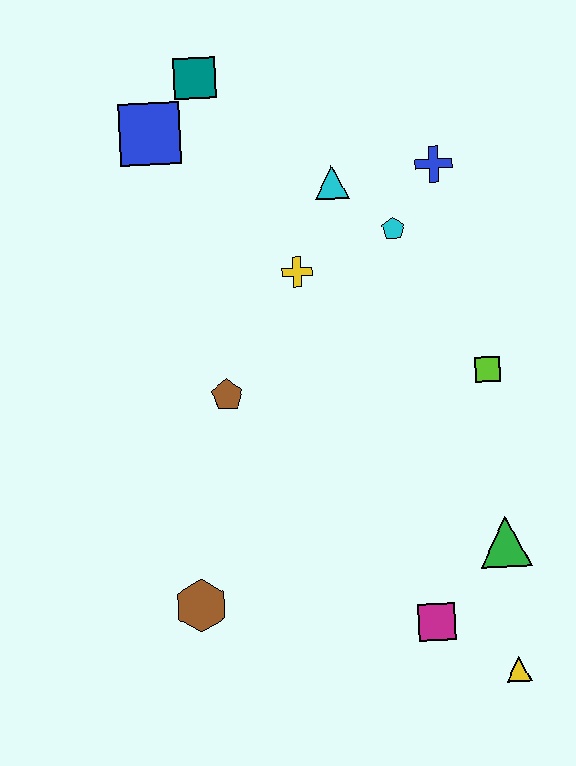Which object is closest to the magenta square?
The yellow triangle is closest to the magenta square.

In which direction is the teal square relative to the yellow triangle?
The teal square is above the yellow triangle.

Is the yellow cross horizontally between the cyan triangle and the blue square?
Yes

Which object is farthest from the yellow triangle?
The teal square is farthest from the yellow triangle.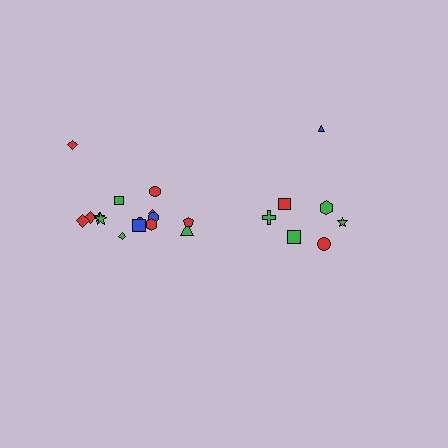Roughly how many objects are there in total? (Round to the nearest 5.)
Roughly 20 objects in total.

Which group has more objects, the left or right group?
The left group.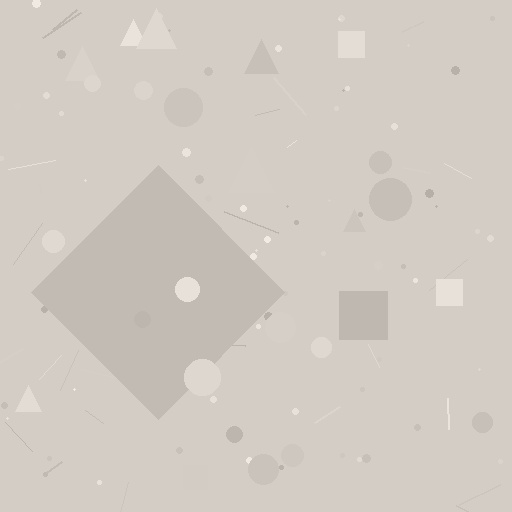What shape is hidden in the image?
A diamond is hidden in the image.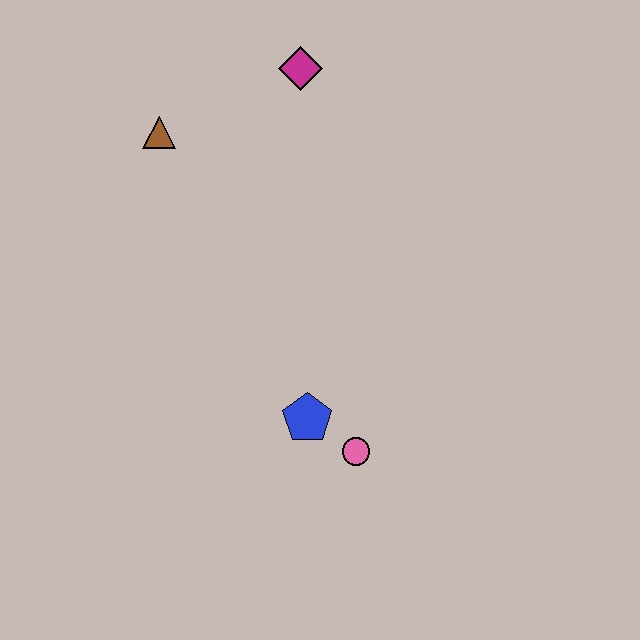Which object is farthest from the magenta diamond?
The pink circle is farthest from the magenta diamond.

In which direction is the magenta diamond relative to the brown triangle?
The magenta diamond is to the right of the brown triangle.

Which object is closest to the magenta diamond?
The brown triangle is closest to the magenta diamond.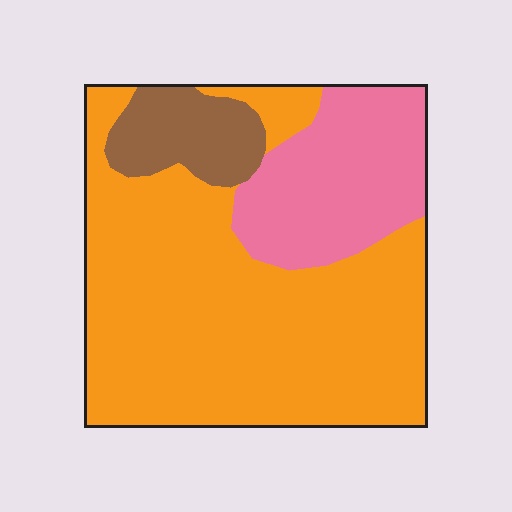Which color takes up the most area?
Orange, at roughly 65%.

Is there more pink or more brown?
Pink.